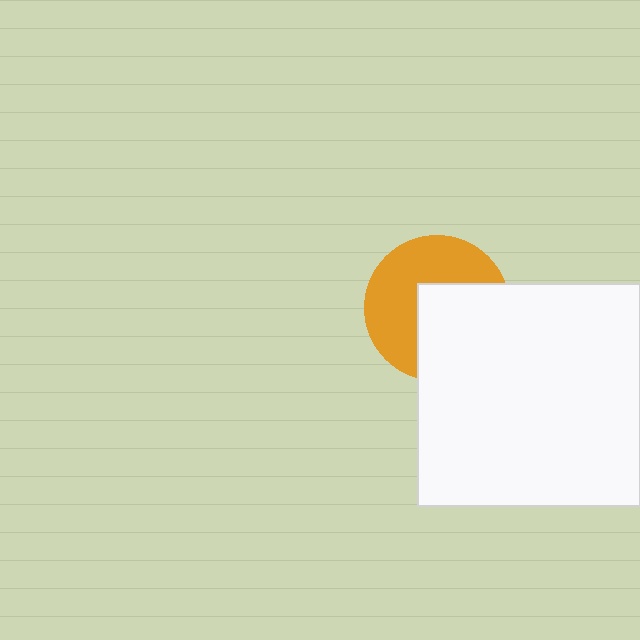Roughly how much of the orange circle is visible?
About half of it is visible (roughly 53%).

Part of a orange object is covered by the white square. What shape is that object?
It is a circle.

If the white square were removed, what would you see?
You would see the complete orange circle.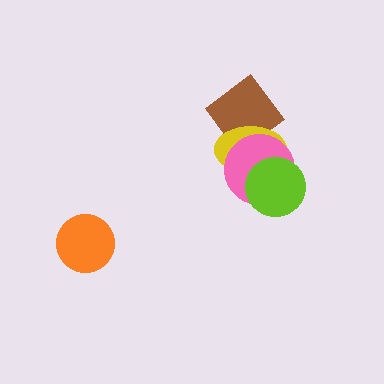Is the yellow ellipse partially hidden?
Yes, it is partially covered by another shape.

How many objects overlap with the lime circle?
2 objects overlap with the lime circle.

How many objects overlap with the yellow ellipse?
3 objects overlap with the yellow ellipse.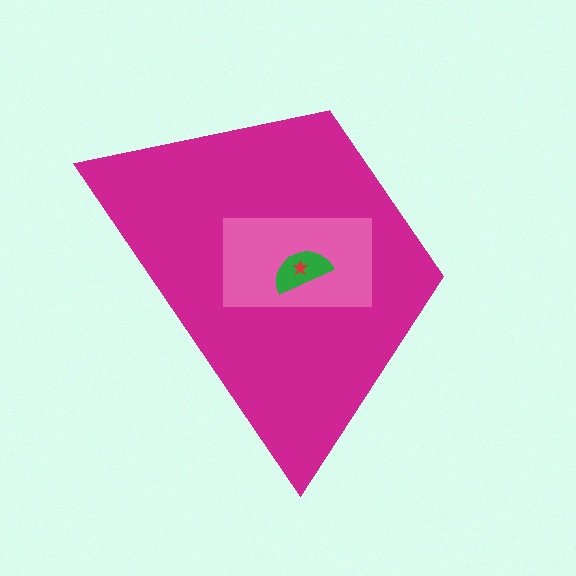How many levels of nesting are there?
4.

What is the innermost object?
The red star.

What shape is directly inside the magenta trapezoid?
The pink rectangle.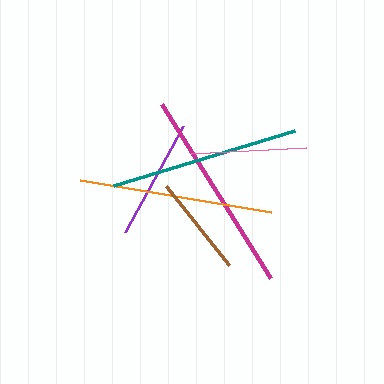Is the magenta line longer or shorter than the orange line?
The magenta line is longer than the orange line.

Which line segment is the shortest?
The brown line is the shortest at approximately 101 pixels.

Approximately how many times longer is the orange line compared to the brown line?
The orange line is approximately 1.9 times the length of the brown line.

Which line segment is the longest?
The magenta line is the longest at approximately 205 pixels.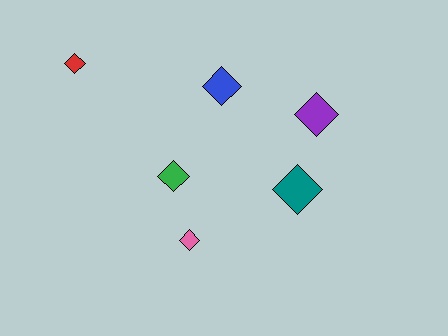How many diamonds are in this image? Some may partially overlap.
There are 6 diamonds.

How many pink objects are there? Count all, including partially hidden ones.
There is 1 pink object.